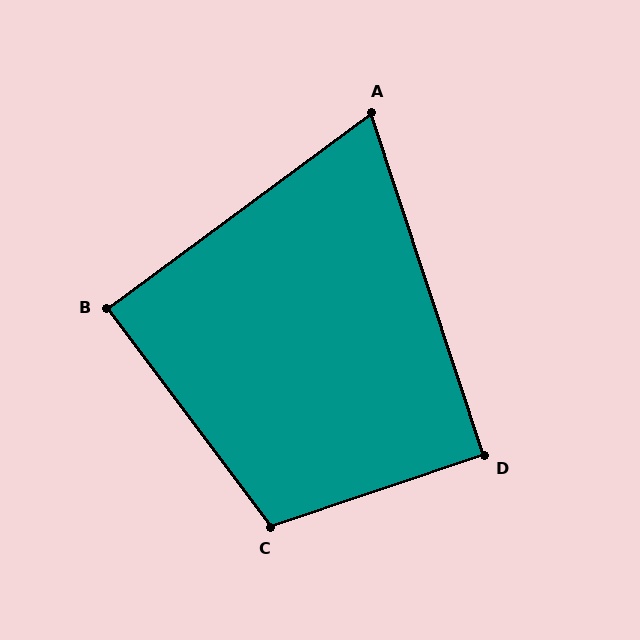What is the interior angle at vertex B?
Approximately 90 degrees (approximately right).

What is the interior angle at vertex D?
Approximately 90 degrees (approximately right).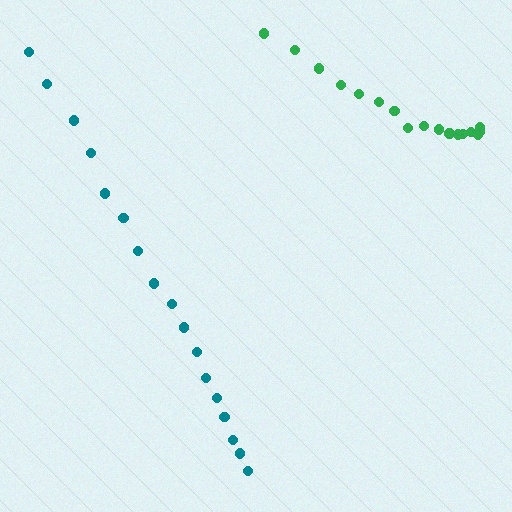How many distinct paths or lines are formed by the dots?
There are 2 distinct paths.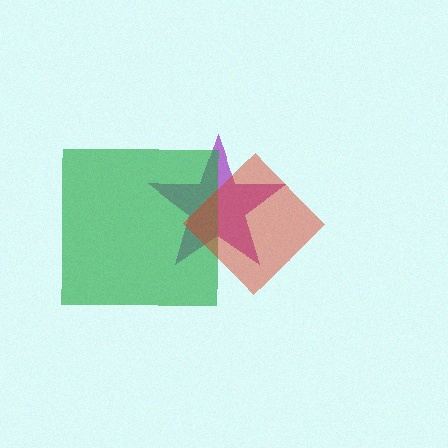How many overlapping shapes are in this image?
There are 3 overlapping shapes in the image.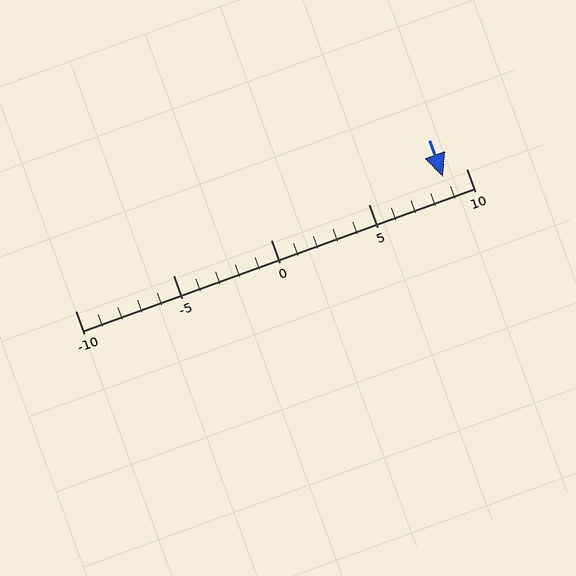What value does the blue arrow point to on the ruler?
The blue arrow points to approximately 9.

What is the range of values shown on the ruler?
The ruler shows values from -10 to 10.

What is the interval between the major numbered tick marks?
The major tick marks are spaced 5 units apart.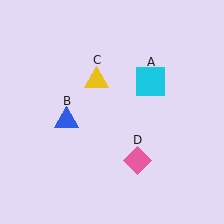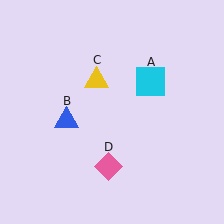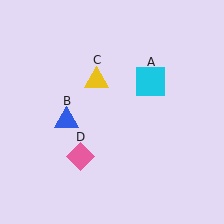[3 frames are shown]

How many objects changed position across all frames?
1 object changed position: pink diamond (object D).